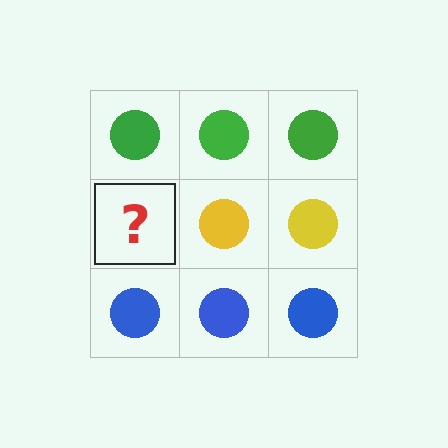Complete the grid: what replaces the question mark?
The question mark should be replaced with a yellow circle.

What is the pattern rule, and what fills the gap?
The rule is that each row has a consistent color. The gap should be filled with a yellow circle.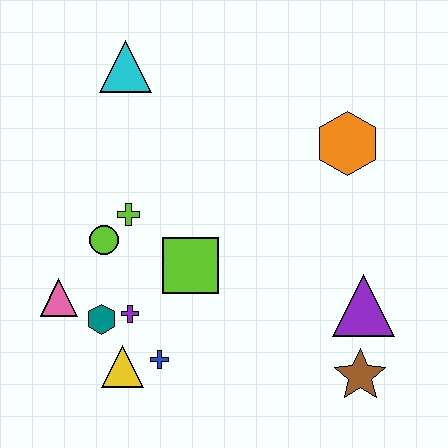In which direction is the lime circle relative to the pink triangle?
The lime circle is above the pink triangle.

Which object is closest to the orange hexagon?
The purple triangle is closest to the orange hexagon.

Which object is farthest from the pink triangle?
The orange hexagon is farthest from the pink triangle.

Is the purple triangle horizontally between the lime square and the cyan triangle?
No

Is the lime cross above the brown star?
Yes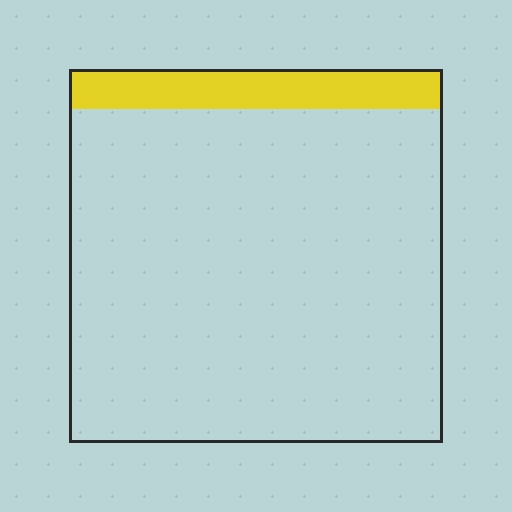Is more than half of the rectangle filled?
No.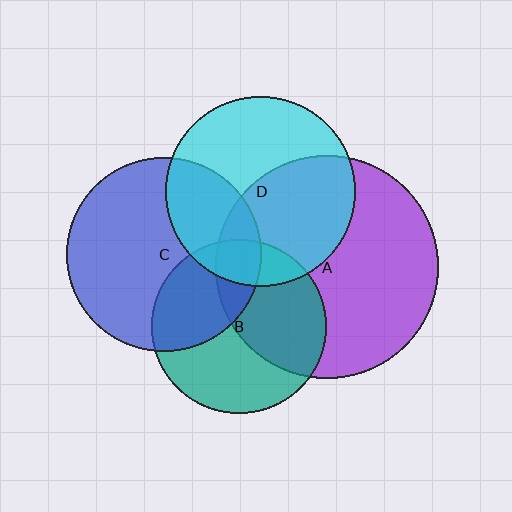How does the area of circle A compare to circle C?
Approximately 1.3 times.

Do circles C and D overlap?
Yes.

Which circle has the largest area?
Circle A (purple).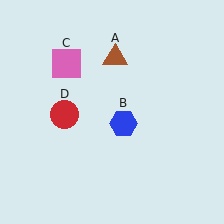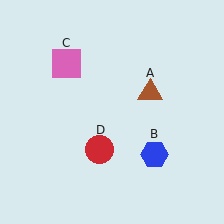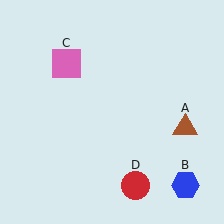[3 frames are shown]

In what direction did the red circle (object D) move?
The red circle (object D) moved down and to the right.